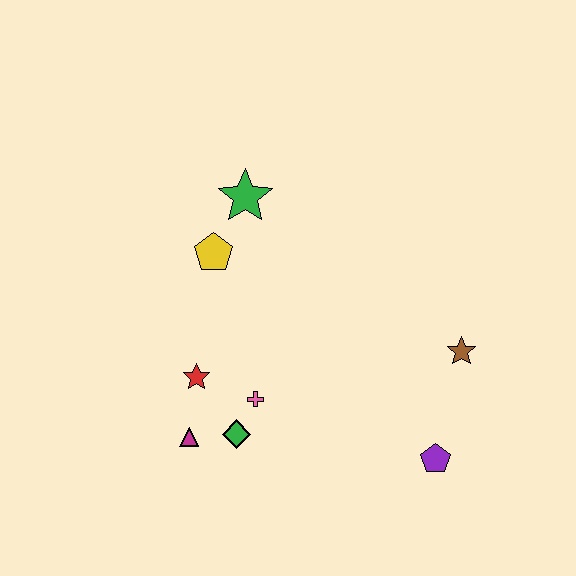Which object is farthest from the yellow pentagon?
The purple pentagon is farthest from the yellow pentagon.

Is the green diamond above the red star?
No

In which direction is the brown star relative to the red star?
The brown star is to the right of the red star.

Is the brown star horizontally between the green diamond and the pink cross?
No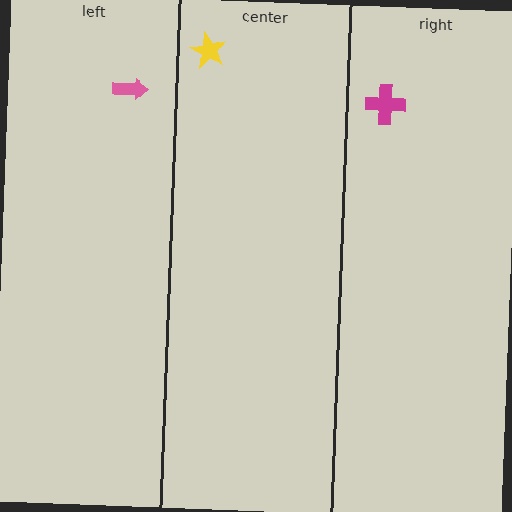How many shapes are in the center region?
1.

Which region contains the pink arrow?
The left region.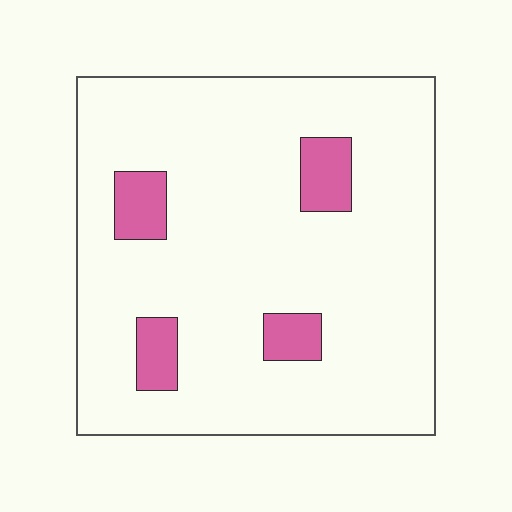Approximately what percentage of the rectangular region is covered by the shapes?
Approximately 10%.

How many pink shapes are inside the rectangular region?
4.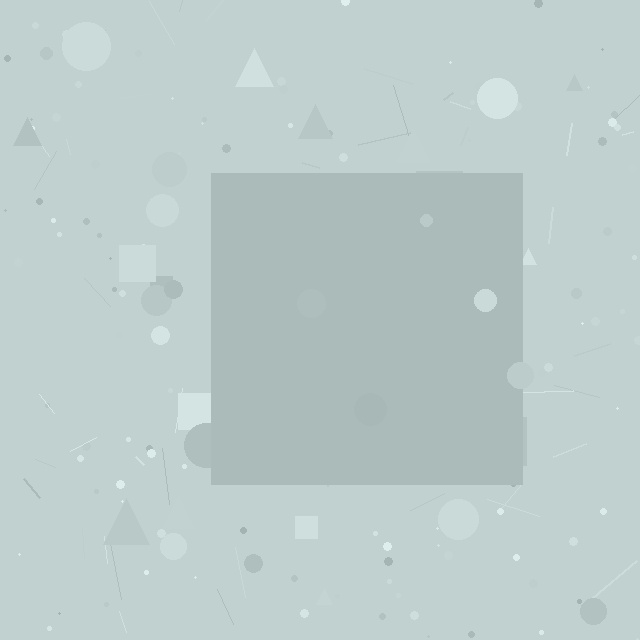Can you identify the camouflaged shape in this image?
The camouflaged shape is a square.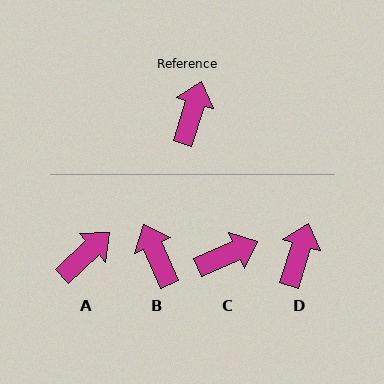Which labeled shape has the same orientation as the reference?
D.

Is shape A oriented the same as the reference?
No, it is off by about 30 degrees.